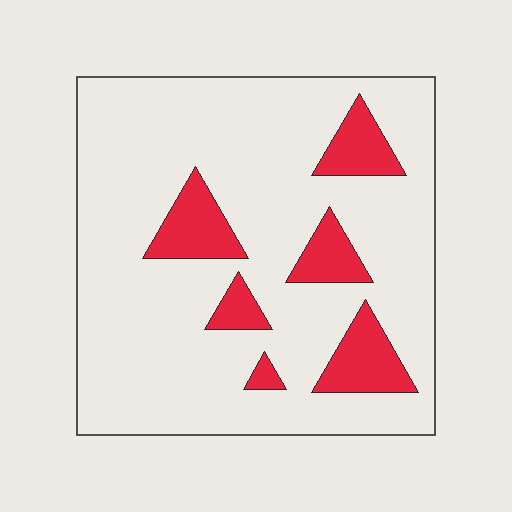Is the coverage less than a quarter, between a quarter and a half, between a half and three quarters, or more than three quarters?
Less than a quarter.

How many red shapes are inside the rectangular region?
6.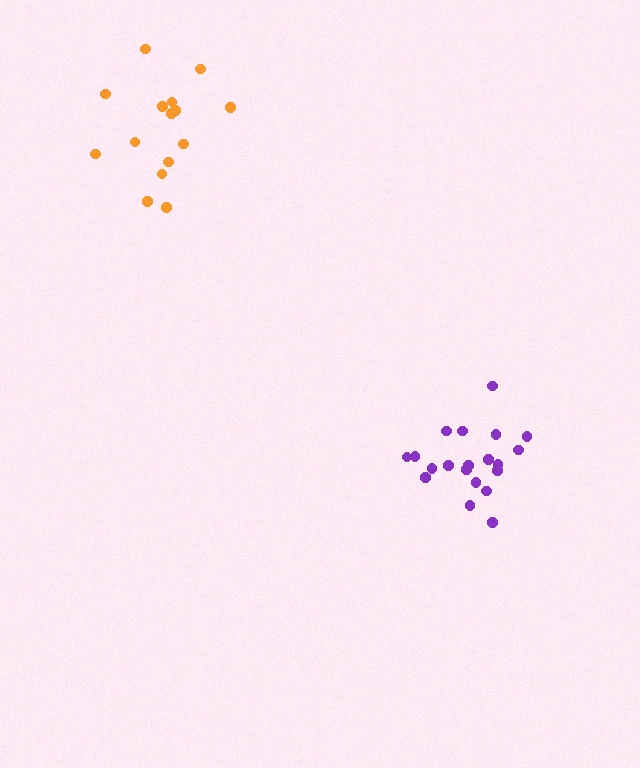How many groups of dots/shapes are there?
There are 2 groups.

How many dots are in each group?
Group 1: 20 dots, Group 2: 15 dots (35 total).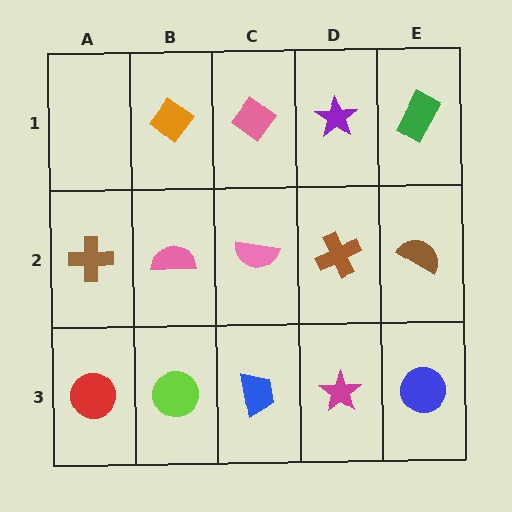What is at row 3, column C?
A blue trapezoid.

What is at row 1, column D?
A purple star.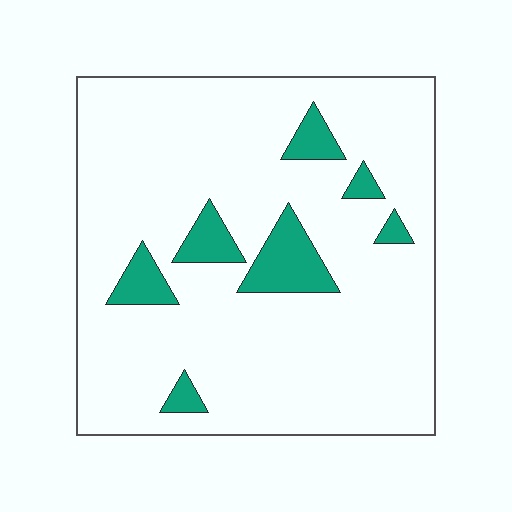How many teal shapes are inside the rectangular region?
7.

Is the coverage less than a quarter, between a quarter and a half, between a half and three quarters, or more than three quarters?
Less than a quarter.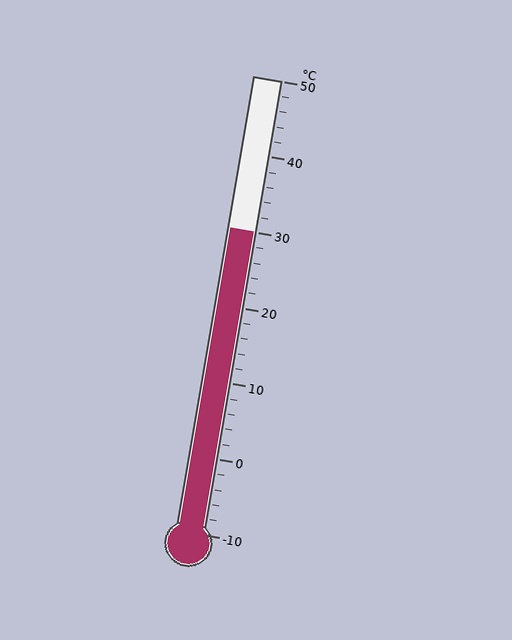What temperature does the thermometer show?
The thermometer shows approximately 30°C.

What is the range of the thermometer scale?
The thermometer scale ranges from -10°C to 50°C.